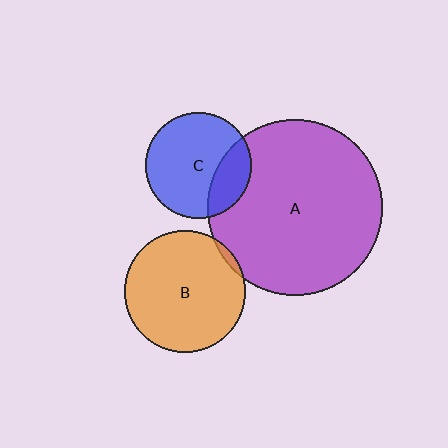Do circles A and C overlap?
Yes.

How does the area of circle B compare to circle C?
Approximately 1.3 times.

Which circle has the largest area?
Circle A (purple).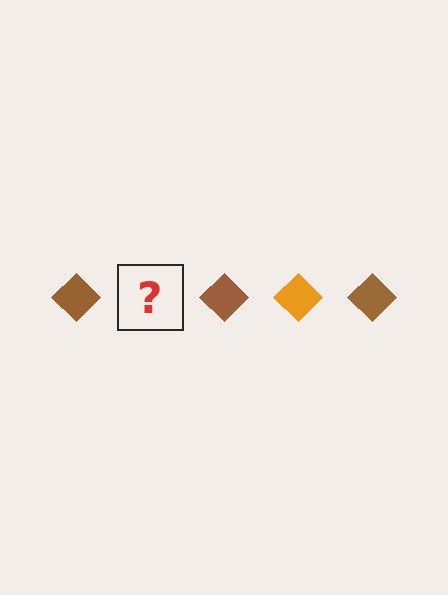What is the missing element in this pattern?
The missing element is an orange diamond.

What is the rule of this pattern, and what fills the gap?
The rule is that the pattern cycles through brown, orange diamonds. The gap should be filled with an orange diamond.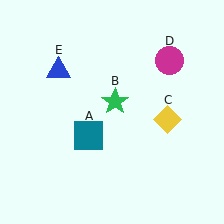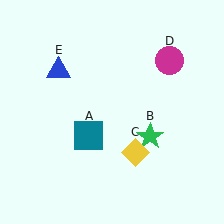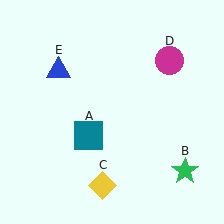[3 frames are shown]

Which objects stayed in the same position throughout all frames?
Teal square (object A) and magenta circle (object D) and blue triangle (object E) remained stationary.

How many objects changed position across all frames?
2 objects changed position: green star (object B), yellow diamond (object C).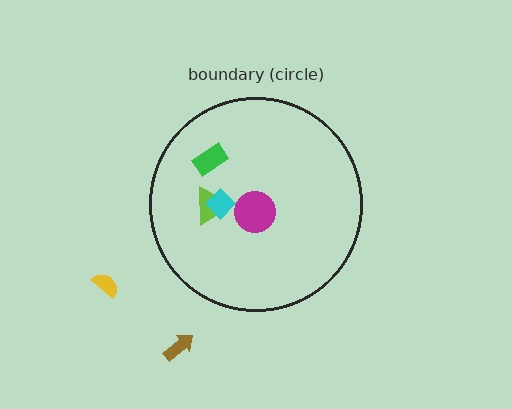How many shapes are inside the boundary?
4 inside, 2 outside.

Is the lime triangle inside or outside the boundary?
Inside.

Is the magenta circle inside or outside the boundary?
Inside.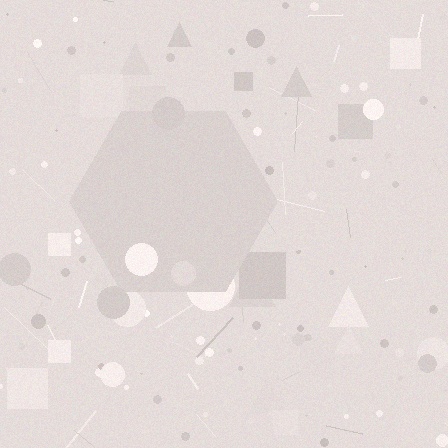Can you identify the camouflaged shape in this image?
The camouflaged shape is a hexagon.